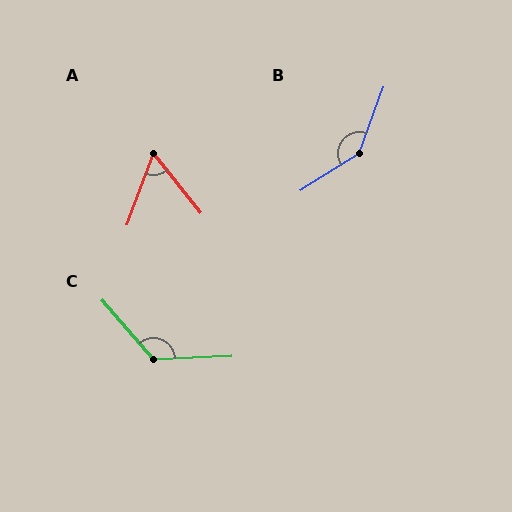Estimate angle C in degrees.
Approximately 128 degrees.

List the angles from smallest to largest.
A (59°), C (128°), B (143°).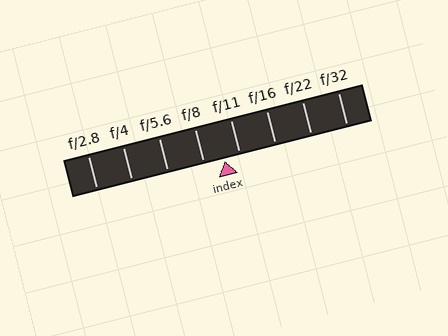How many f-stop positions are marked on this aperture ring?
There are 8 f-stop positions marked.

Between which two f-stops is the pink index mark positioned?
The index mark is between f/8 and f/11.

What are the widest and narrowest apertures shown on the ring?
The widest aperture shown is f/2.8 and the narrowest is f/32.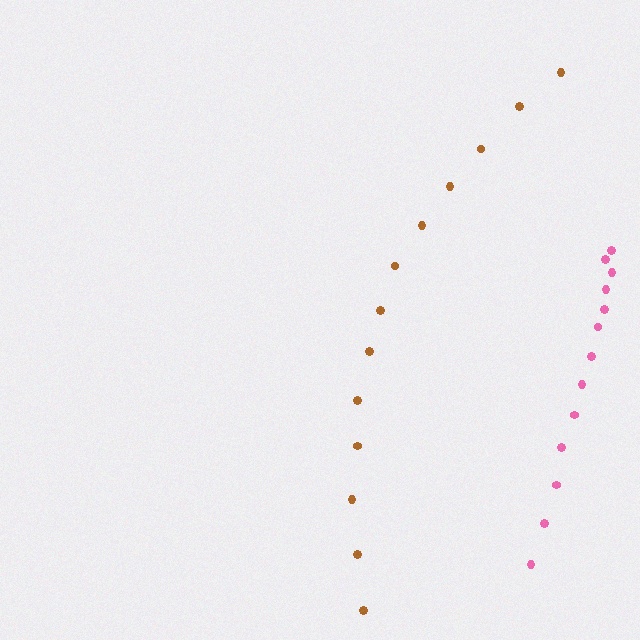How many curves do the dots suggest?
There are 2 distinct paths.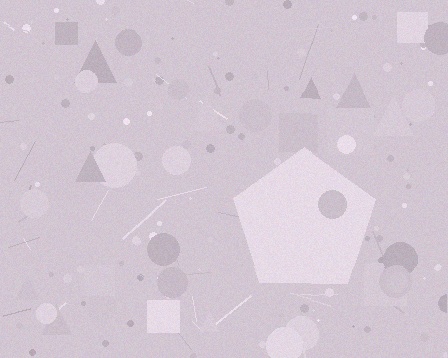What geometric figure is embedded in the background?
A pentagon is embedded in the background.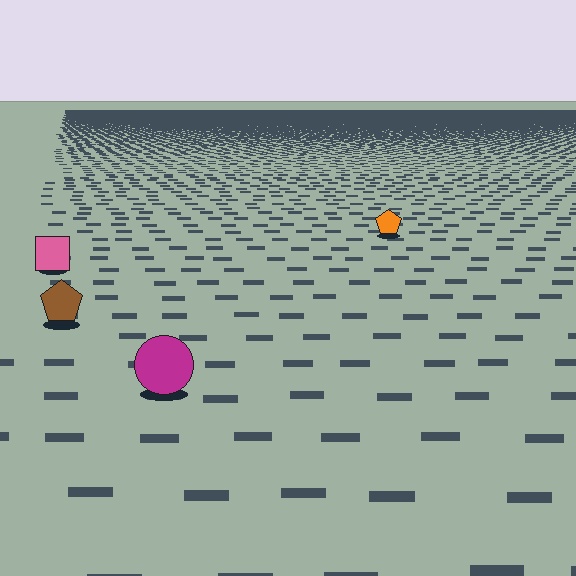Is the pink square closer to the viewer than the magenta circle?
No. The magenta circle is closer — you can tell from the texture gradient: the ground texture is coarser near it.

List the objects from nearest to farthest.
From nearest to farthest: the magenta circle, the brown pentagon, the pink square, the orange pentagon.